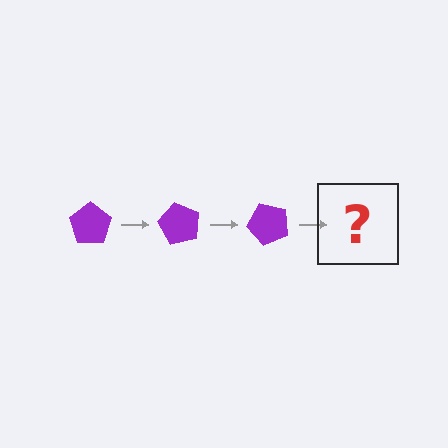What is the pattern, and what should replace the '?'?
The pattern is that the pentagon rotates 60 degrees each step. The '?' should be a purple pentagon rotated 180 degrees.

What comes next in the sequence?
The next element should be a purple pentagon rotated 180 degrees.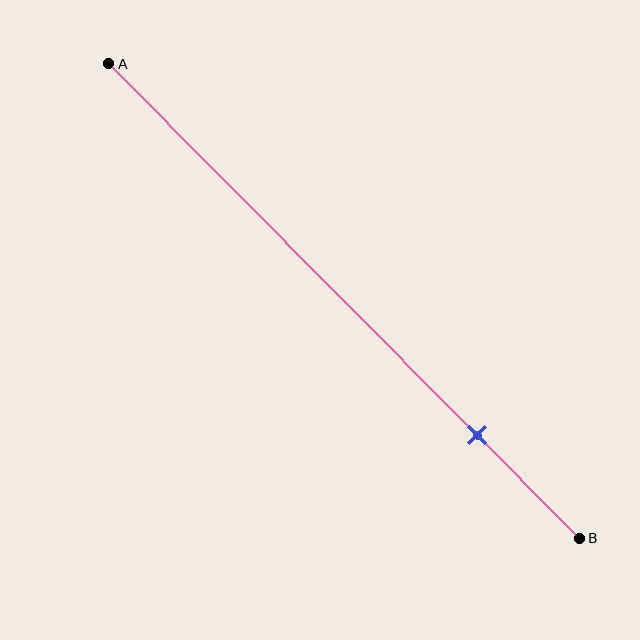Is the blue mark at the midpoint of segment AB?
No, the mark is at about 80% from A, not at the 50% midpoint.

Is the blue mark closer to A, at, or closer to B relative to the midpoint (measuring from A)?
The blue mark is closer to point B than the midpoint of segment AB.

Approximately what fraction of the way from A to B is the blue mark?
The blue mark is approximately 80% of the way from A to B.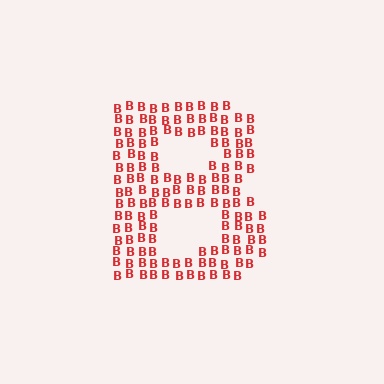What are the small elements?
The small elements are letter B's.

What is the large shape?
The large shape is the letter B.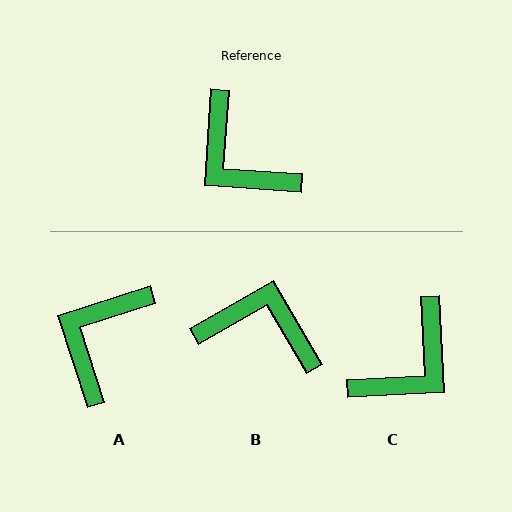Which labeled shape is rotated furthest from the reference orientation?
B, about 146 degrees away.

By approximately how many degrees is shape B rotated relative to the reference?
Approximately 146 degrees clockwise.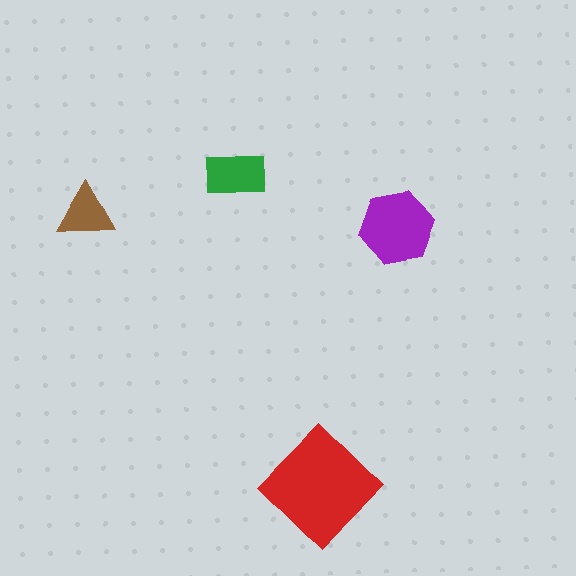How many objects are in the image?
There are 4 objects in the image.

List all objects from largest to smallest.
The red diamond, the purple hexagon, the green rectangle, the brown triangle.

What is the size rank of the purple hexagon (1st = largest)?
2nd.